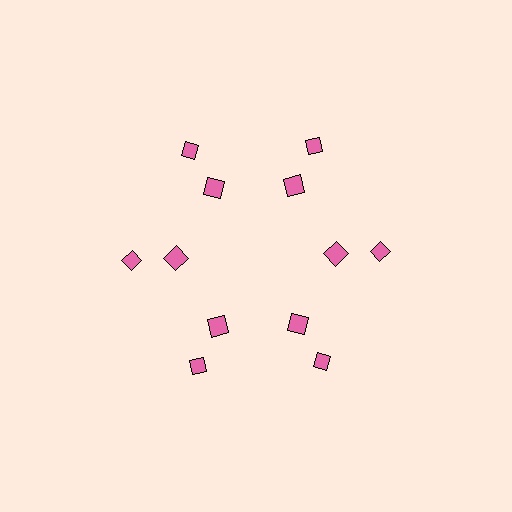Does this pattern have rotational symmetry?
Yes, this pattern has 6-fold rotational symmetry. It looks the same after rotating 60 degrees around the center.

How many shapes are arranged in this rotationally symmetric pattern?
There are 12 shapes, arranged in 6 groups of 2.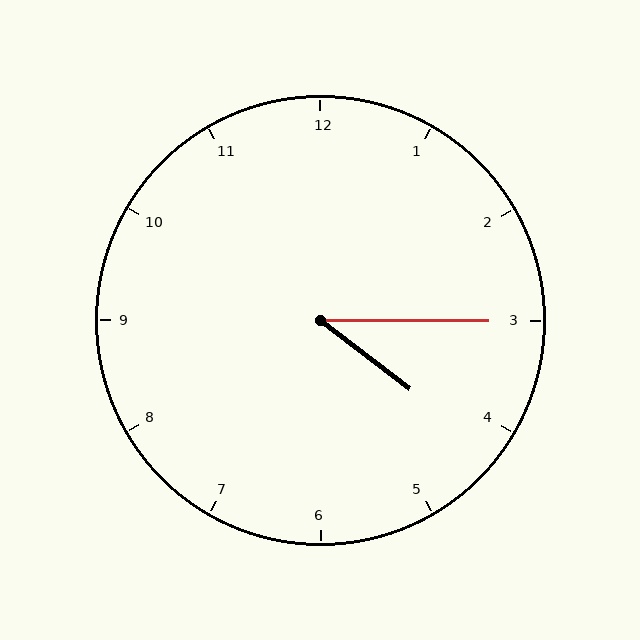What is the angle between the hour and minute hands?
Approximately 38 degrees.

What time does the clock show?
4:15.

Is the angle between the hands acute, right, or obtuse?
It is acute.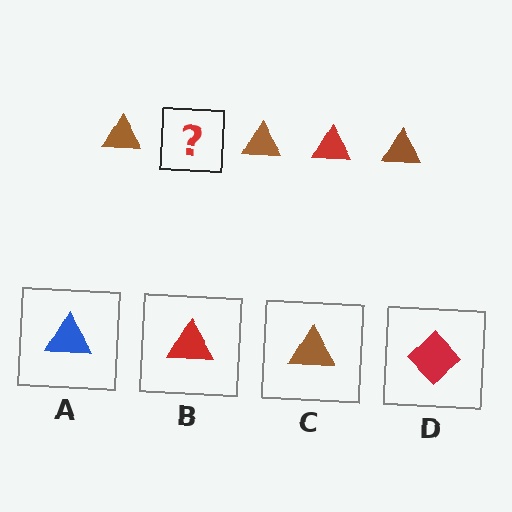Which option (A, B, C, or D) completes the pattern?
B.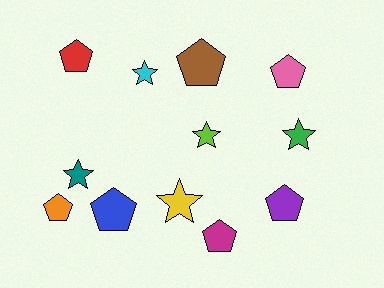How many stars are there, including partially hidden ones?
There are 5 stars.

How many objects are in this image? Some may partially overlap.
There are 12 objects.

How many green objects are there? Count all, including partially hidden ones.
There is 1 green object.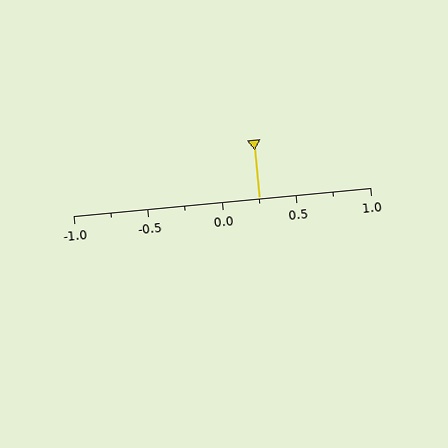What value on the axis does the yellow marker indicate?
The marker indicates approximately 0.25.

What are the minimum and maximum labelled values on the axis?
The axis runs from -1.0 to 1.0.